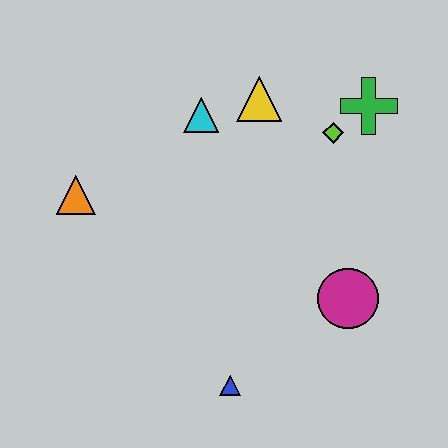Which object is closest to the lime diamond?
The green cross is closest to the lime diamond.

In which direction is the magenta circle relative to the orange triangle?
The magenta circle is to the right of the orange triangle.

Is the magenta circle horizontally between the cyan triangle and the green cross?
Yes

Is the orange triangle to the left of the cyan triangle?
Yes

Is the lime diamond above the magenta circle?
Yes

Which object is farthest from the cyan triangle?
The blue triangle is farthest from the cyan triangle.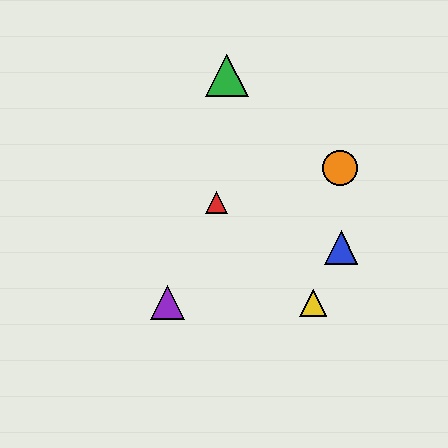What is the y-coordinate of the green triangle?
The green triangle is at y≈75.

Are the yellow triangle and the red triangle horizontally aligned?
No, the yellow triangle is at y≈303 and the red triangle is at y≈202.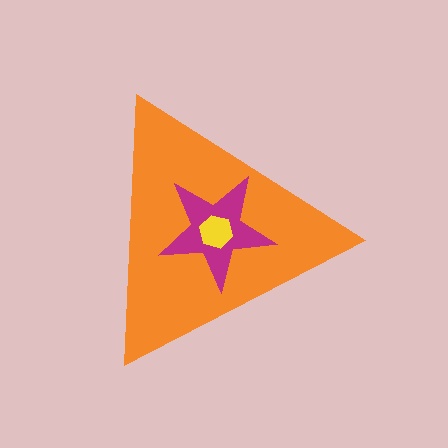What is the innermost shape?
The yellow hexagon.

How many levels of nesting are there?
3.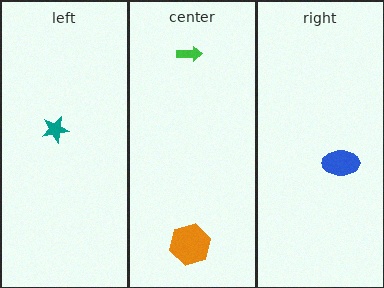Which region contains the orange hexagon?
The center region.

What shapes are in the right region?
The blue ellipse.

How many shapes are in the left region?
1.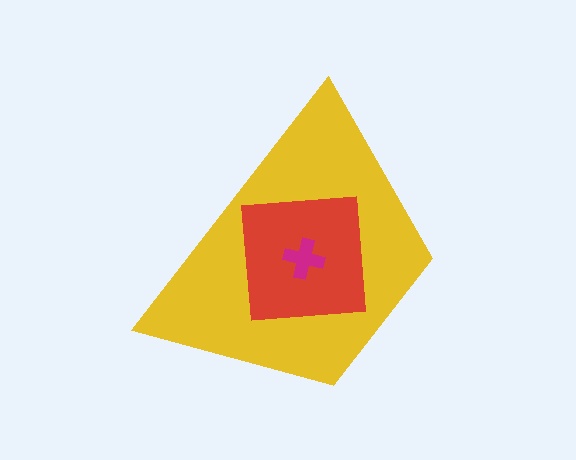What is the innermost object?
The magenta cross.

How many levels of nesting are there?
3.